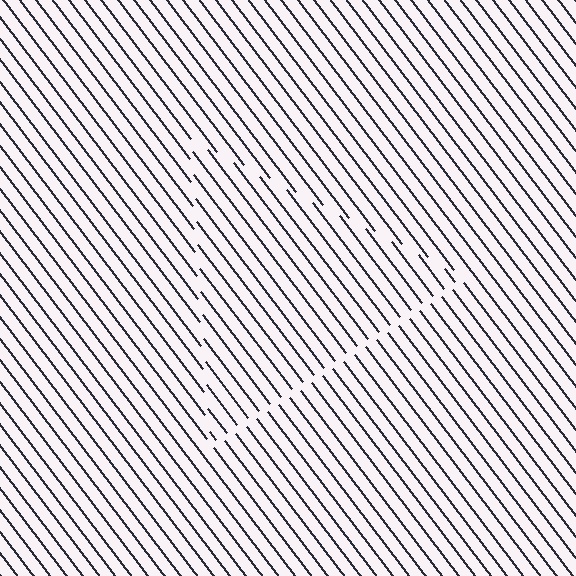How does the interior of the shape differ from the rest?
The interior of the shape contains the same grating, shifted by half a period — the contour is defined by the phase discontinuity where line-ends from the inner and outer gratings abut.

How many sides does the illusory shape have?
3 sides — the line-ends trace a triangle.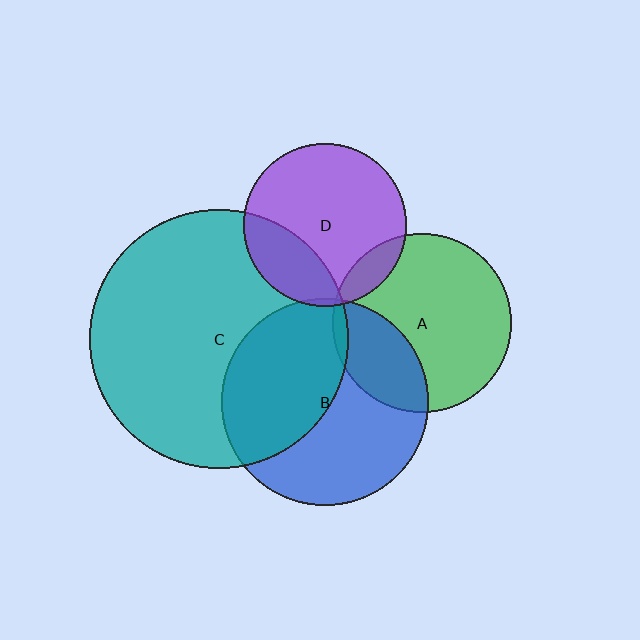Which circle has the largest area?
Circle C (teal).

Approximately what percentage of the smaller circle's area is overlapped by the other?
Approximately 10%.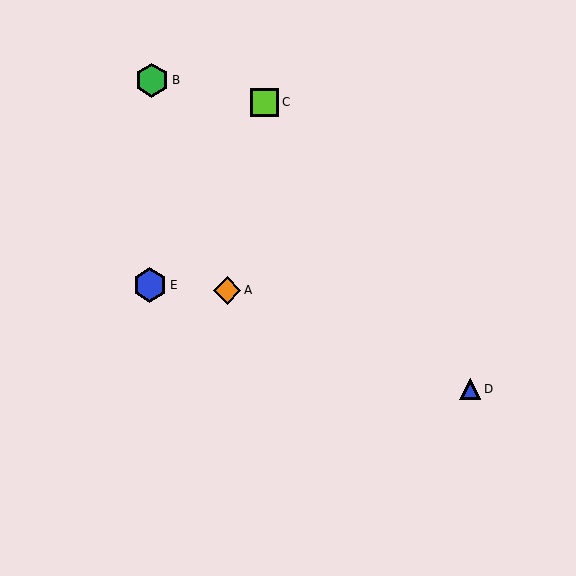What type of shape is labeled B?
Shape B is a green hexagon.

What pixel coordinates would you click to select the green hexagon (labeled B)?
Click at (152, 80) to select the green hexagon B.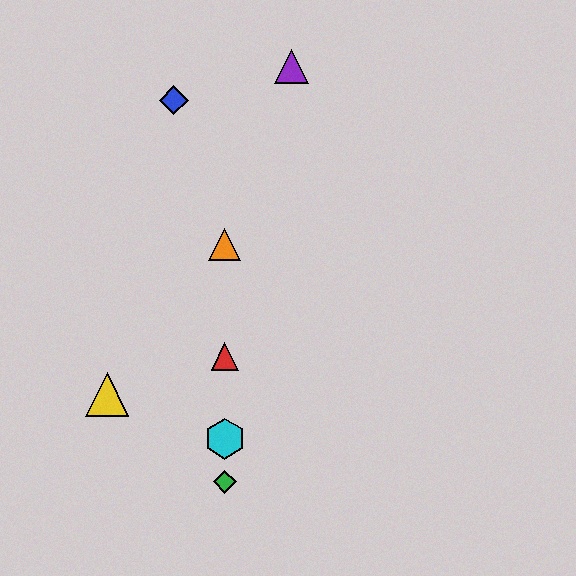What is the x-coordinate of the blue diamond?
The blue diamond is at x≈174.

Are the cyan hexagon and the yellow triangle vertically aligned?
No, the cyan hexagon is at x≈225 and the yellow triangle is at x≈107.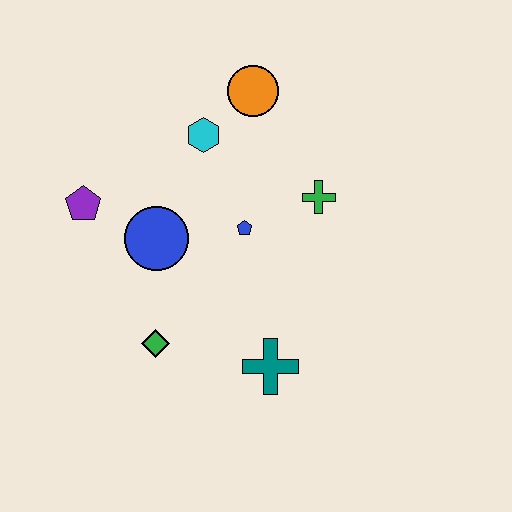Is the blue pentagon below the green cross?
Yes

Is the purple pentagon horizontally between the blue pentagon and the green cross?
No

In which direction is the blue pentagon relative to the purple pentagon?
The blue pentagon is to the right of the purple pentagon.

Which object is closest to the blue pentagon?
The green cross is closest to the blue pentagon.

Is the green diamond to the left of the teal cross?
Yes